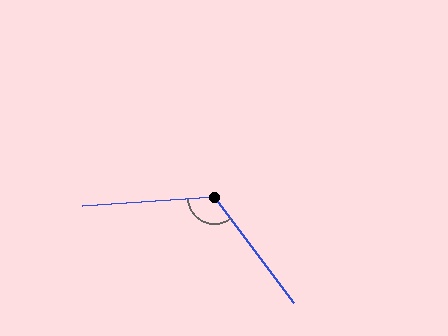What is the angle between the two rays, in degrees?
Approximately 123 degrees.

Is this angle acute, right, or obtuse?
It is obtuse.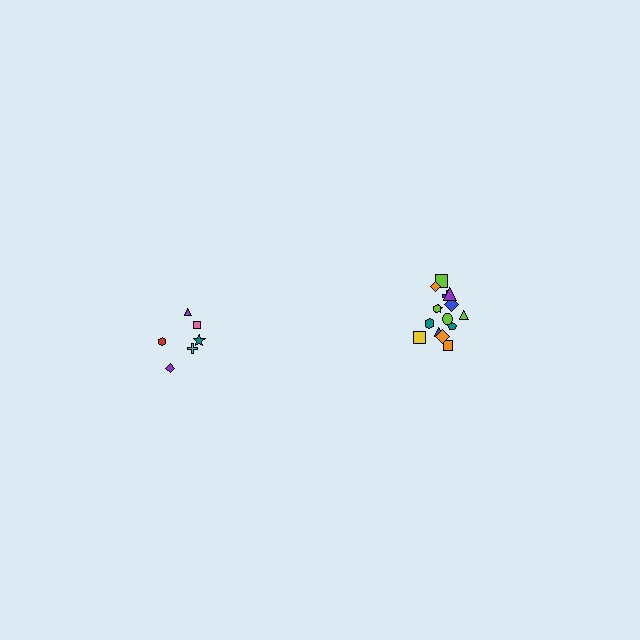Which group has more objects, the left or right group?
The right group.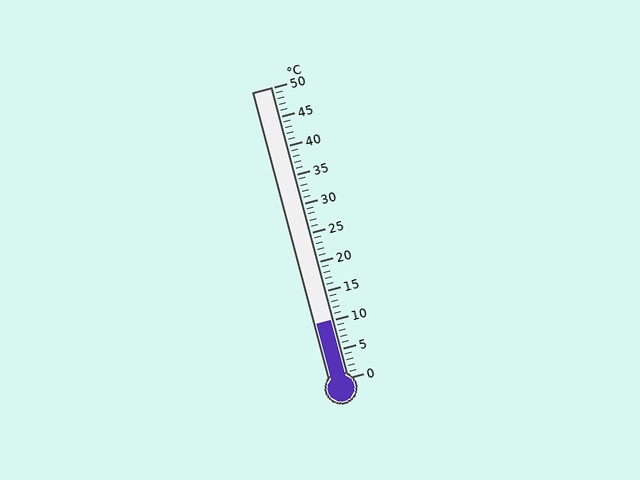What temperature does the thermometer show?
The thermometer shows approximately 10°C.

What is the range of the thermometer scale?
The thermometer scale ranges from 0°C to 50°C.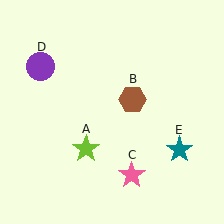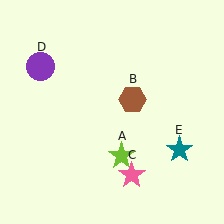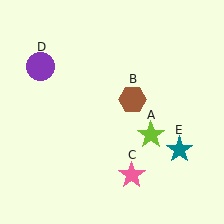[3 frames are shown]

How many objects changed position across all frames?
1 object changed position: lime star (object A).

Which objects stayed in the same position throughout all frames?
Brown hexagon (object B) and pink star (object C) and purple circle (object D) and teal star (object E) remained stationary.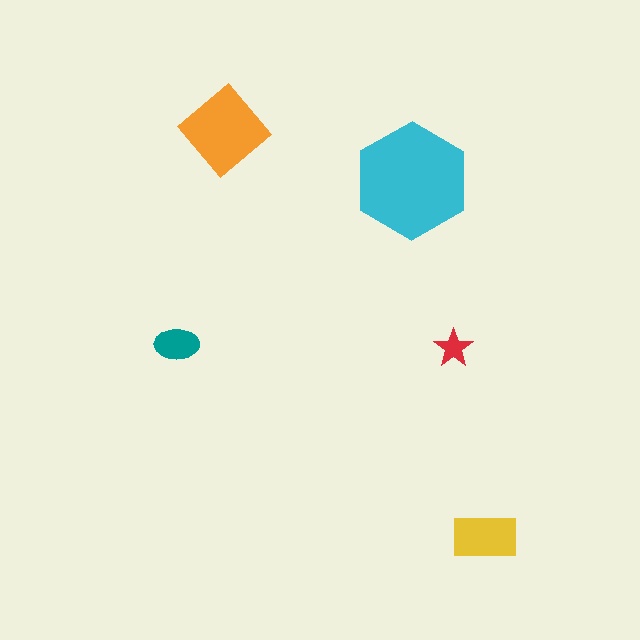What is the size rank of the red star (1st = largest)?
5th.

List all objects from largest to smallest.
The cyan hexagon, the orange diamond, the yellow rectangle, the teal ellipse, the red star.